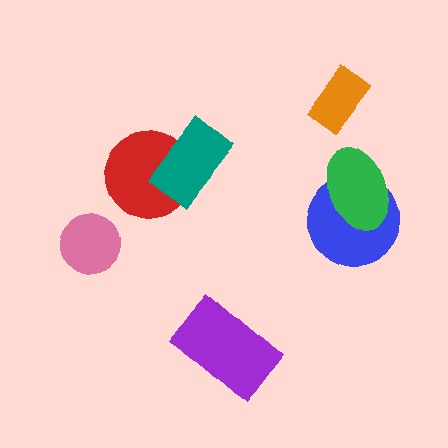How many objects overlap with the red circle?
1 object overlaps with the red circle.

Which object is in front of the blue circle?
The green ellipse is in front of the blue circle.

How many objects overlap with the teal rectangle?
1 object overlaps with the teal rectangle.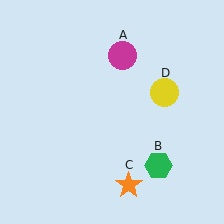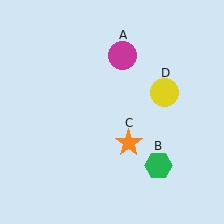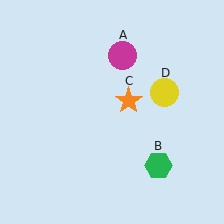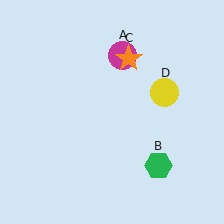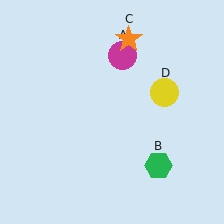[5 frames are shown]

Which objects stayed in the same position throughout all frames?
Magenta circle (object A) and green hexagon (object B) and yellow circle (object D) remained stationary.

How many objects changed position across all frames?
1 object changed position: orange star (object C).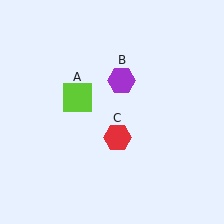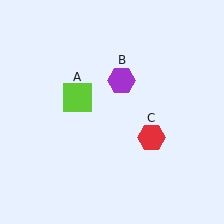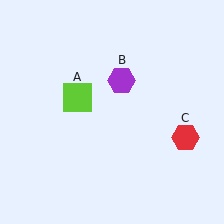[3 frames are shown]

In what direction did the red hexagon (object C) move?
The red hexagon (object C) moved right.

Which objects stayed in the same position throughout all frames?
Lime square (object A) and purple hexagon (object B) remained stationary.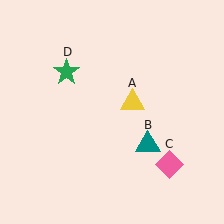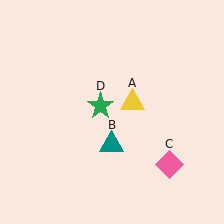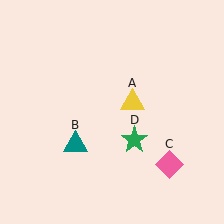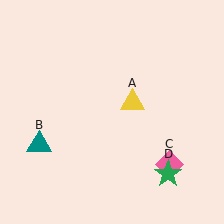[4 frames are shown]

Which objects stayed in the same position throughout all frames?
Yellow triangle (object A) and pink diamond (object C) remained stationary.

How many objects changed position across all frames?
2 objects changed position: teal triangle (object B), green star (object D).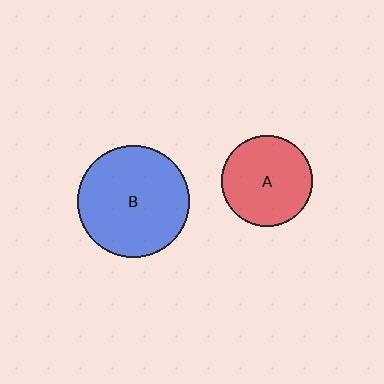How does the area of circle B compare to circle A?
Approximately 1.5 times.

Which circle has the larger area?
Circle B (blue).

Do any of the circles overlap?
No, none of the circles overlap.